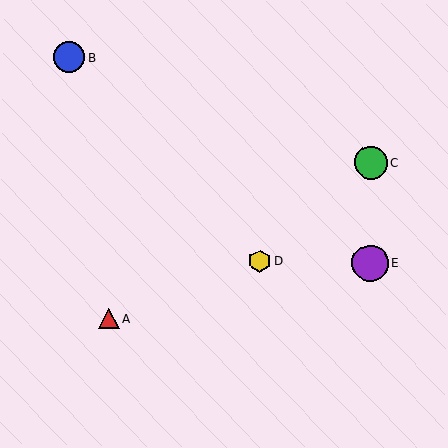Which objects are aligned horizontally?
Objects D, E are aligned horizontally.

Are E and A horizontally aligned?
No, E is at y≈263 and A is at y≈319.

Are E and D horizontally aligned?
Yes, both are at y≈263.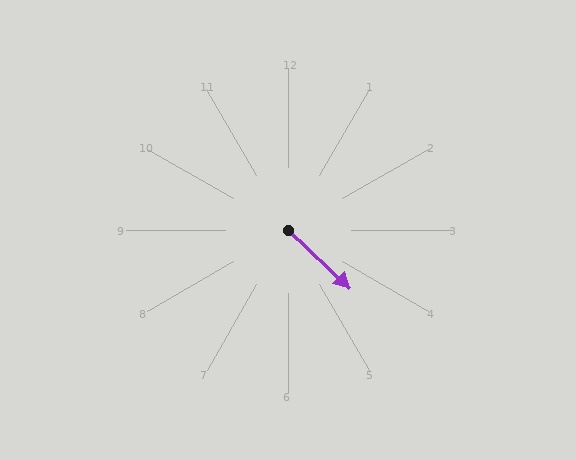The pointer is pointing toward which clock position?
Roughly 4 o'clock.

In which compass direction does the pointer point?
Southeast.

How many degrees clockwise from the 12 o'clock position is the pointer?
Approximately 133 degrees.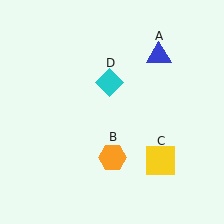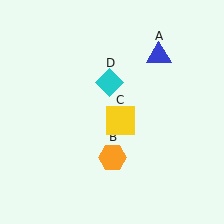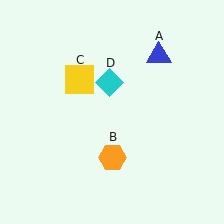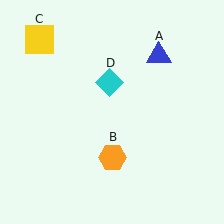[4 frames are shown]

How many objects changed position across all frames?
1 object changed position: yellow square (object C).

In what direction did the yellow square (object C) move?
The yellow square (object C) moved up and to the left.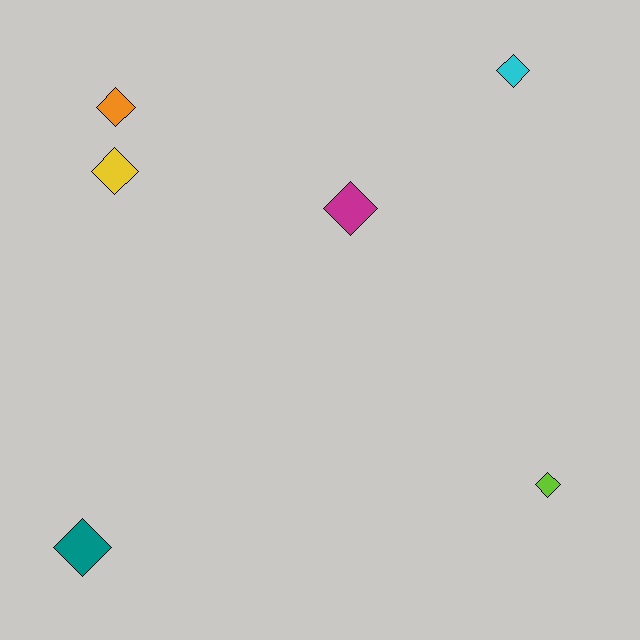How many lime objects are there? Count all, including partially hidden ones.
There is 1 lime object.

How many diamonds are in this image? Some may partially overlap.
There are 6 diamonds.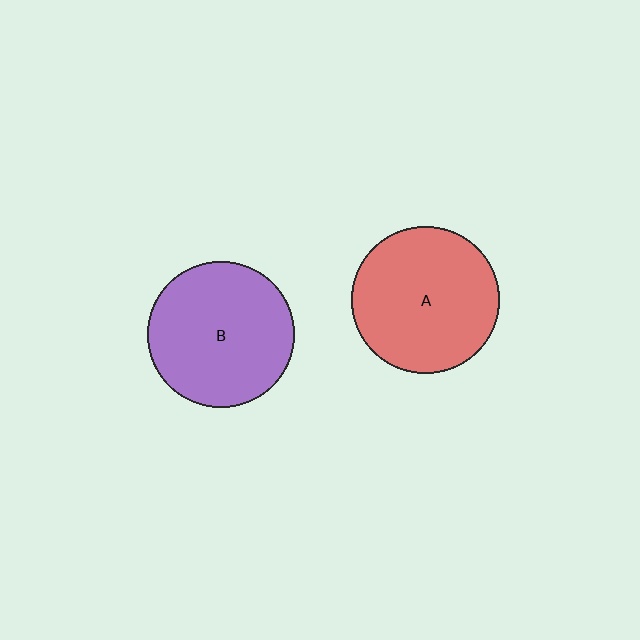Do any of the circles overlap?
No, none of the circles overlap.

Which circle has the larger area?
Circle A (red).